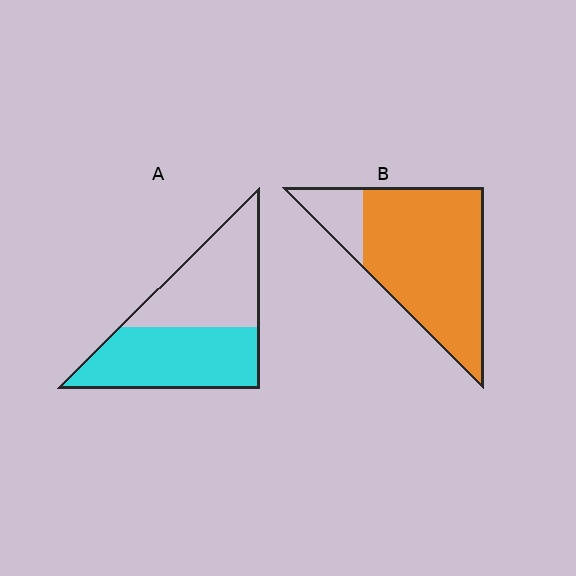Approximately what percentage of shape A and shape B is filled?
A is approximately 50% and B is approximately 85%.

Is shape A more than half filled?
Roughly half.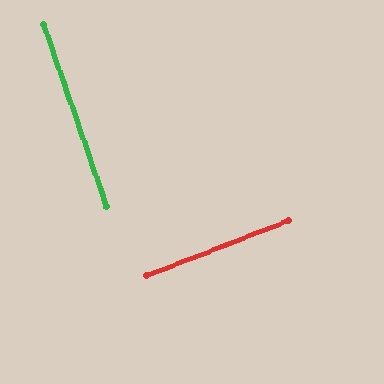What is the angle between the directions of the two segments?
Approximately 88 degrees.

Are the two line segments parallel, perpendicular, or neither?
Perpendicular — they meet at approximately 88°.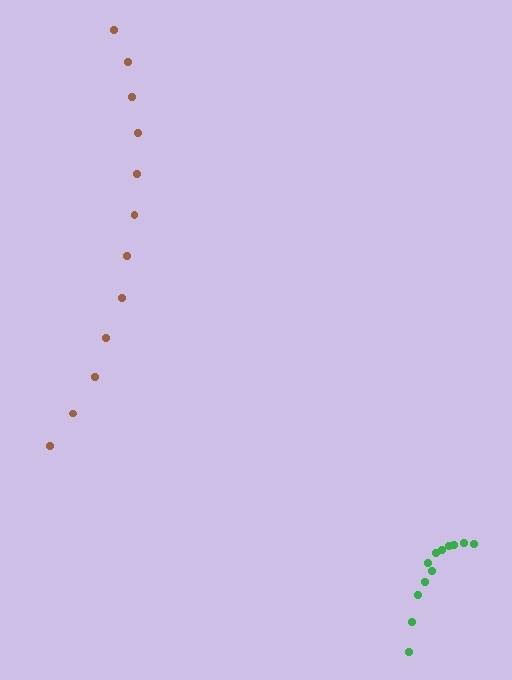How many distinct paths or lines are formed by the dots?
There are 2 distinct paths.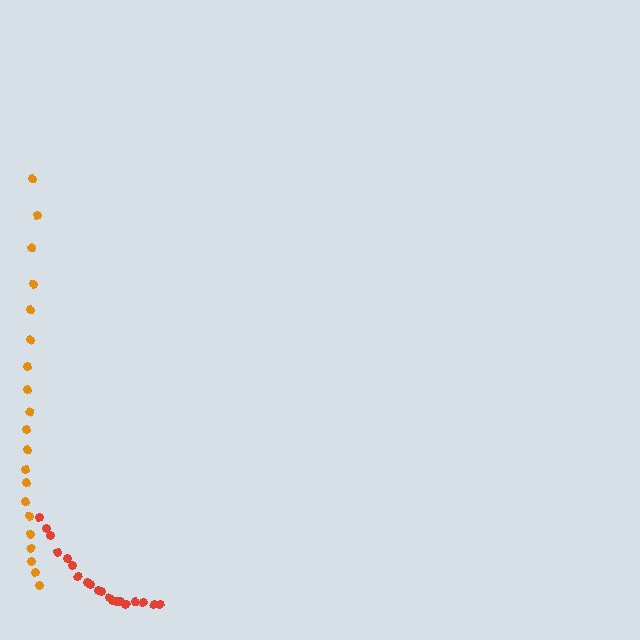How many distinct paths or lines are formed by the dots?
There are 2 distinct paths.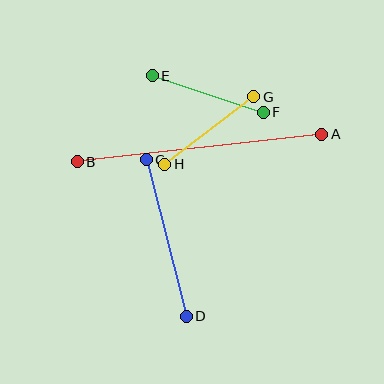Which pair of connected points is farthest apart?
Points A and B are farthest apart.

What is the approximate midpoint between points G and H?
The midpoint is at approximately (209, 130) pixels.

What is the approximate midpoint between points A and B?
The midpoint is at approximately (199, 148) pixels.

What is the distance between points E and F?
The distance is approximately 117 pixels.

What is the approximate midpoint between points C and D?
The midpoint is at approximately (166, 238) pixels.